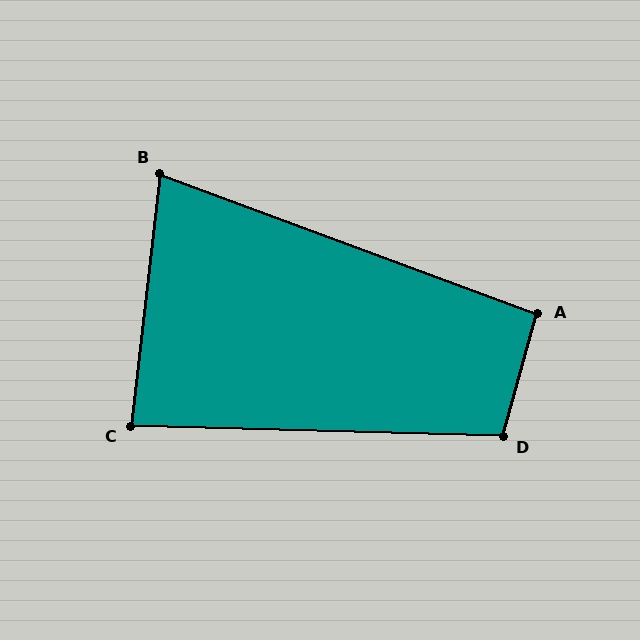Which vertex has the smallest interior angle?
B, at approximately 76 degrees.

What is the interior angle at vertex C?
Approximately 85 degrees (acute).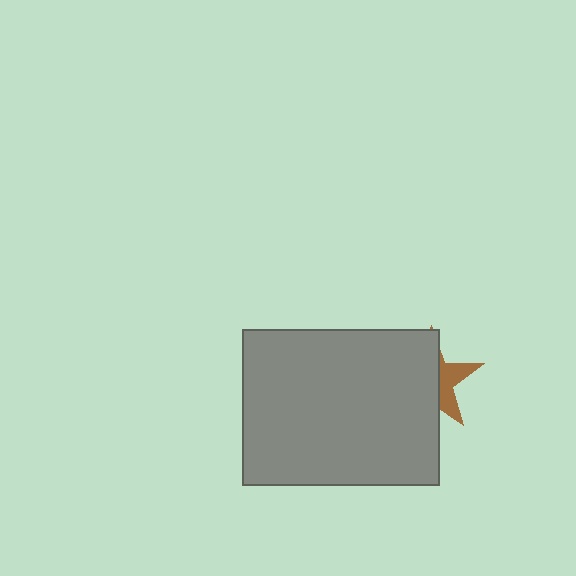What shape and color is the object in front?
The object in front is a gray rectangle.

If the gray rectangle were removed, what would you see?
You would see the complete brown star.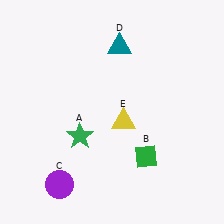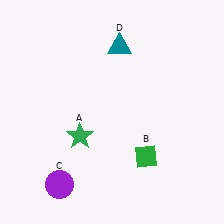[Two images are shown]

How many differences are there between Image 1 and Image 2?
There is 1 difference between the two images.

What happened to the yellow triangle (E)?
The yellow triangle (E) was removed in Image 2. It was in the bottom-right area of Image 1.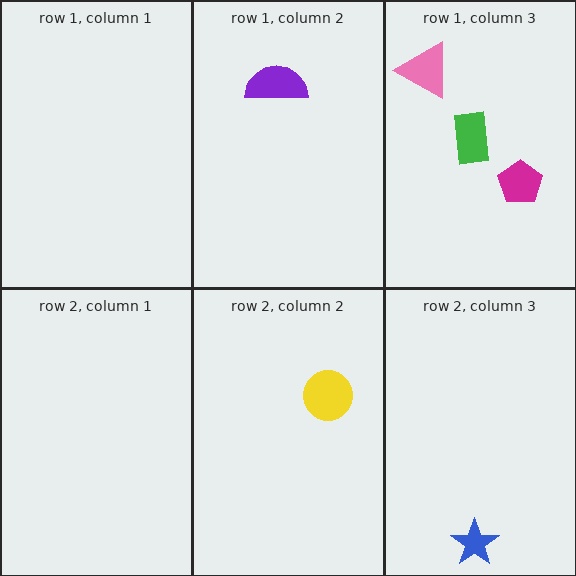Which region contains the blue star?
The row 2, column 3 region.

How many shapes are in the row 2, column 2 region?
1.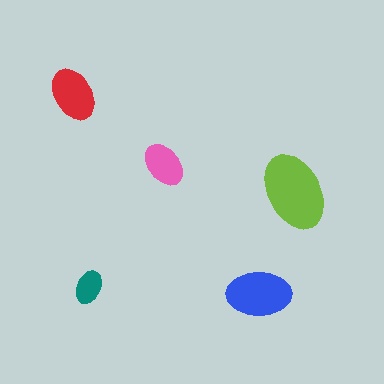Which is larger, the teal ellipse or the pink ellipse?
The pink one.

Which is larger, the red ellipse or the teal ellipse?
The red one.